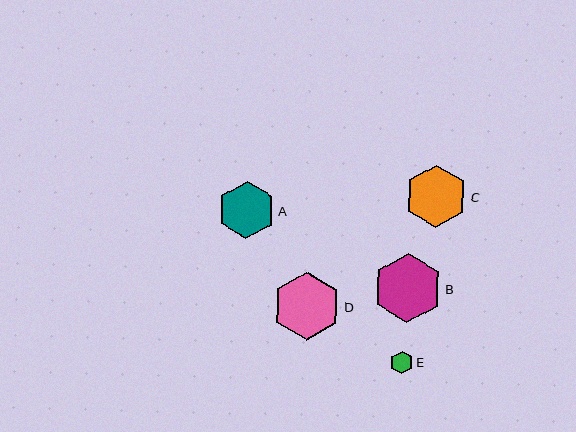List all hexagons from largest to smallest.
From largest to smallest: B, D, C, A, E.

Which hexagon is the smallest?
Hexagon E is the smallest with a size of approximately 23 pixels.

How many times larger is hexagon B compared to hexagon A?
Hexagon B is approximately 1.2 times the size of hexagon A.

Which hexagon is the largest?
Hexagon B is the largest with a size of approximately 69 pixels.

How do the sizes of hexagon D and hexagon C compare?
Hexagon D and hexagon C are approximately the same size.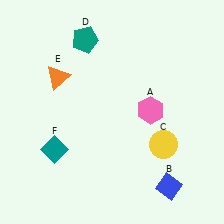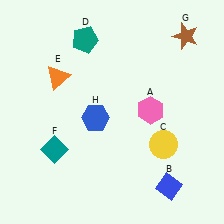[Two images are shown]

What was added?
A brown star (G), a blue hexagon (H) were added in Image 2.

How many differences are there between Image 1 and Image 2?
There are 2 differences between the two images.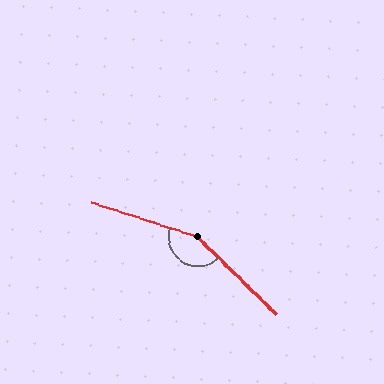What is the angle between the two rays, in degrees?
Approximately 153 degrees.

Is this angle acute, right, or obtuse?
It is obtuse.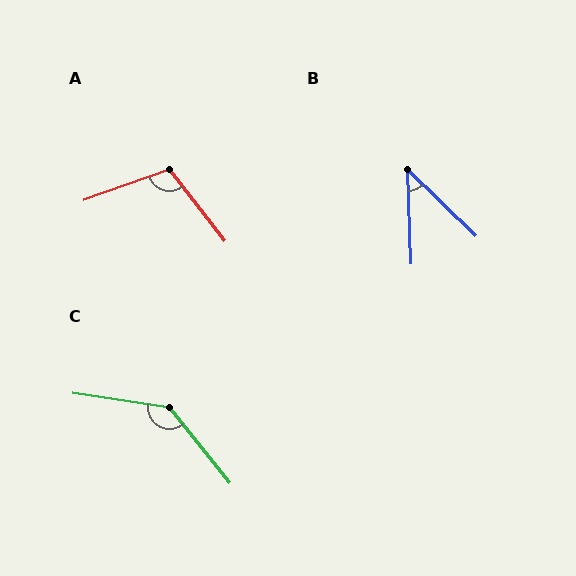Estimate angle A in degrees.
Approximately 108 degrees.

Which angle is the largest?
C, at approximately 137 degrees.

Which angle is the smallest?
B, at approximately 44 degrees.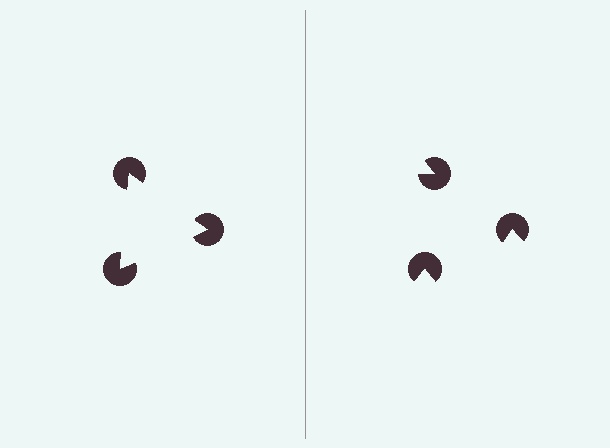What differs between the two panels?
The pac-man discs are positioned identically on both sides; only the wedge orientations differ. On the left they align to a triangle; on the right they are misaligned.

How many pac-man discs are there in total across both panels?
6 — 3 on each side.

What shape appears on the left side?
An illusory triangle.